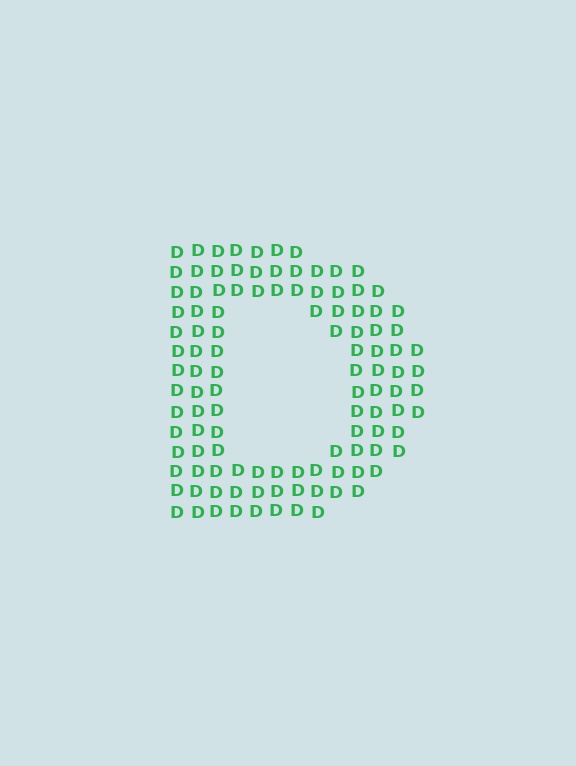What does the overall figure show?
The overall figure shows the letter D.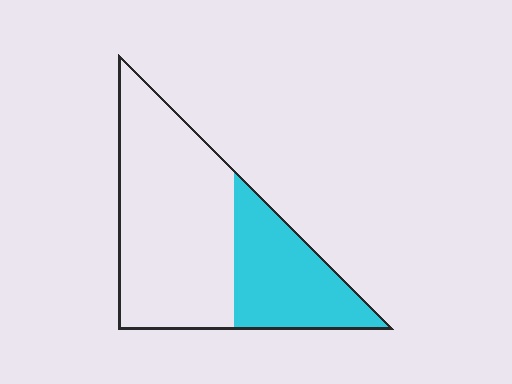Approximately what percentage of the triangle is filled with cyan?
Approximately 35%.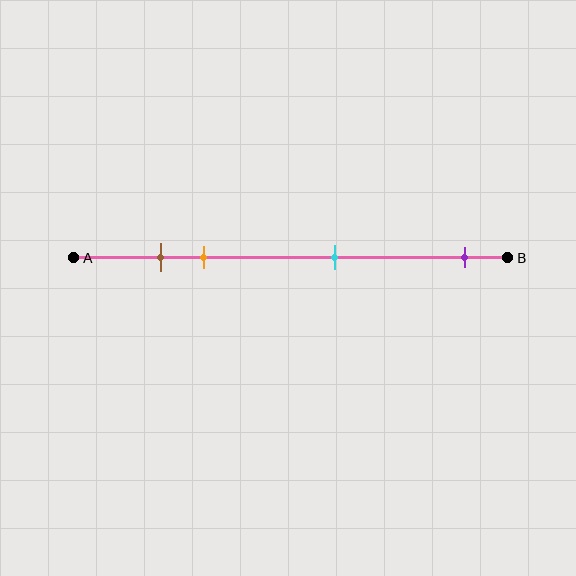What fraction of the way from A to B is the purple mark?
The purple mark is approximately 90% (0.9) of the way from A to B.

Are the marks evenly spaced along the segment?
No, the marks are not evenly spaced.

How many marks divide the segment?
There are 4 marks dividing the segment.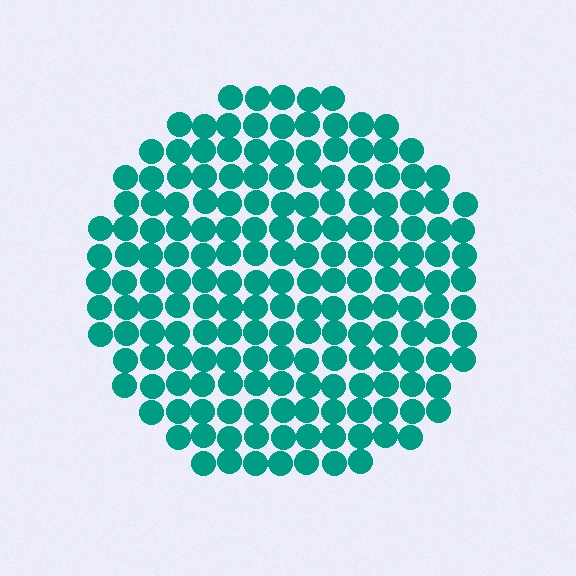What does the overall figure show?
The overall figure shows a circle.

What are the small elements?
The small elements are circles.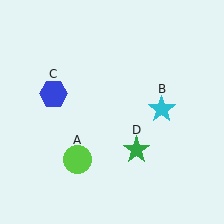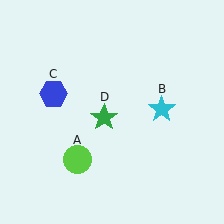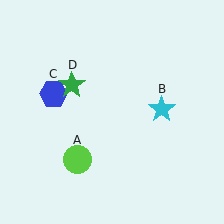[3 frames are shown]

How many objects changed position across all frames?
1 object changed position: green star (object D).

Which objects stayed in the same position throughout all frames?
Lime circle (object A) and cyan star (object B) and blue hexagon (object C) remained stationary.